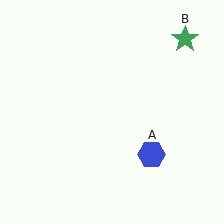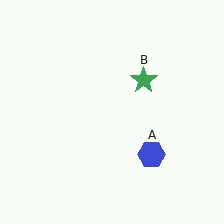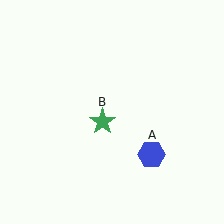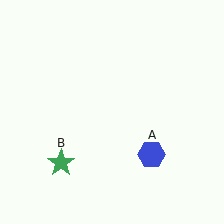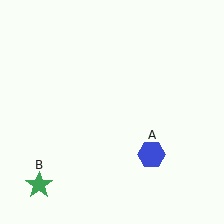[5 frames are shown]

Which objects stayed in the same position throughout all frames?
Blue hexagon (object A) remained stationary.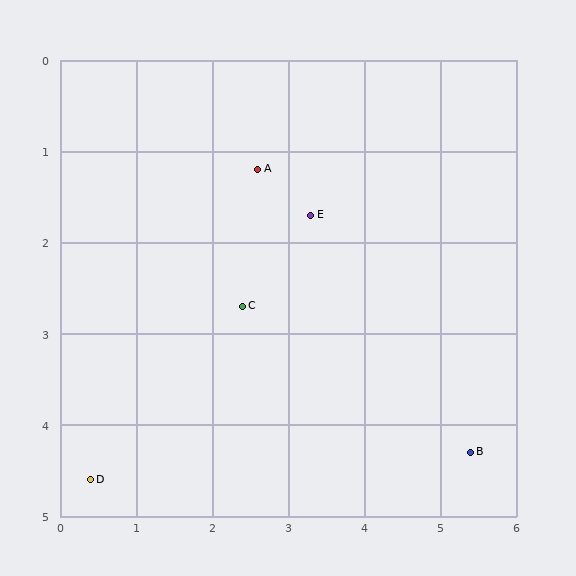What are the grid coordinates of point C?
Point C is at approximately (2.4, 2.7).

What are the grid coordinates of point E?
Point E is at approximately (3.3, 1.7).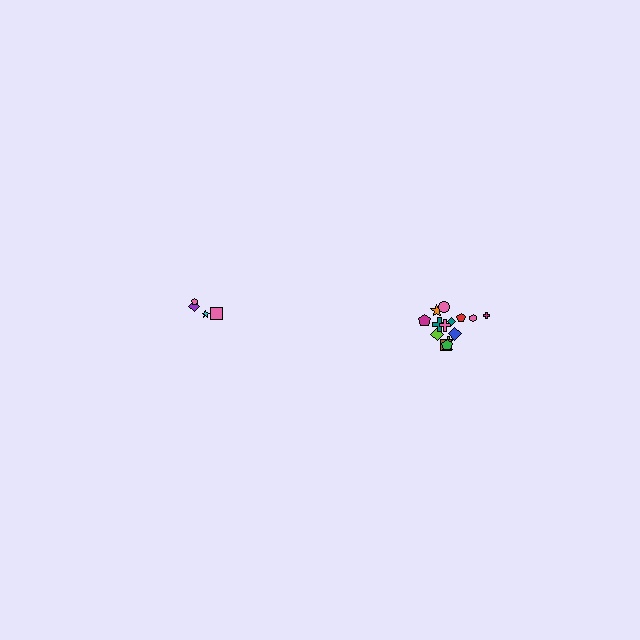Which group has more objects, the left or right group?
The right group.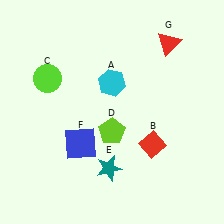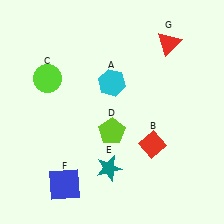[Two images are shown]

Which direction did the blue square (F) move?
The blue square (F) moved down.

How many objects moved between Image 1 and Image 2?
1 object moved between the two images.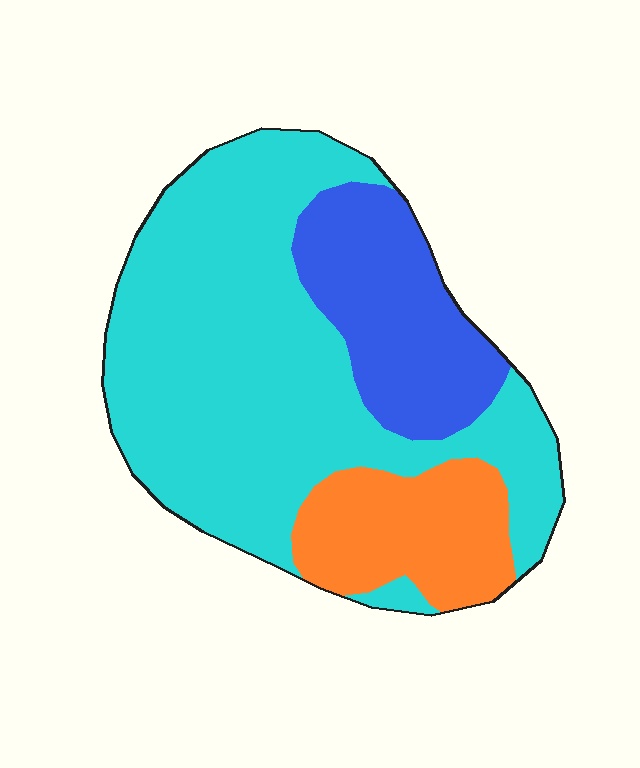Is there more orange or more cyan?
Cyan.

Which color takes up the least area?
Orange, at roughly 15%.